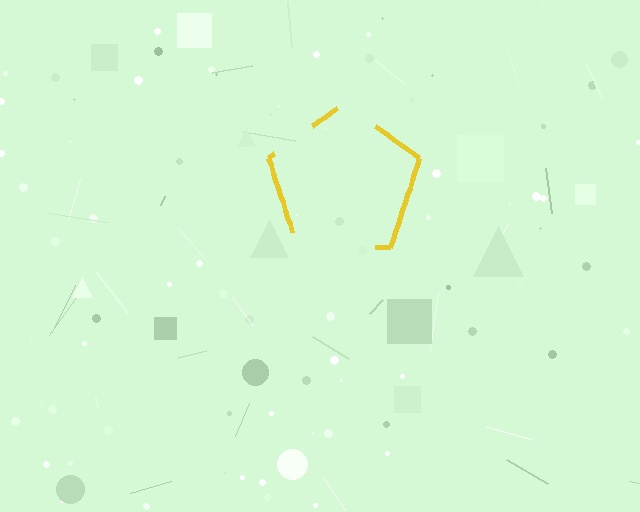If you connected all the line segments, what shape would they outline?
They would outline a pentagon.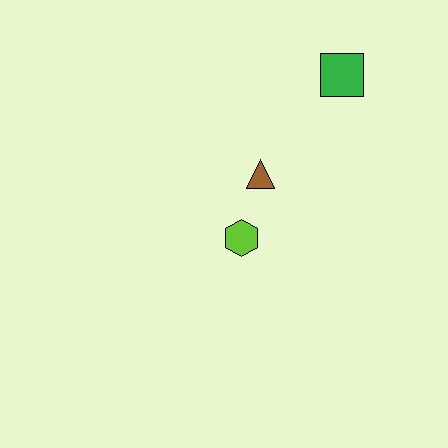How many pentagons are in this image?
There are no pentagons.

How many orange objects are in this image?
There are no orange objects.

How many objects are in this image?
There are 3 objects.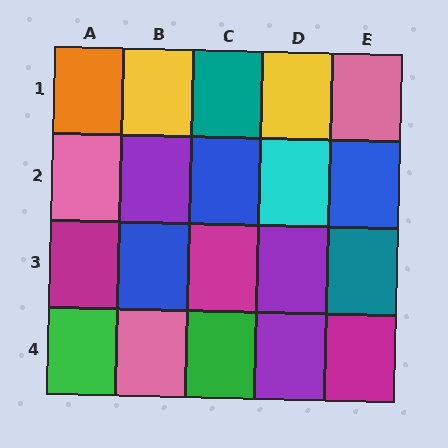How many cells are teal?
2 cells are teal.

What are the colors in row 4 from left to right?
Green, pink, green, purple, magenta.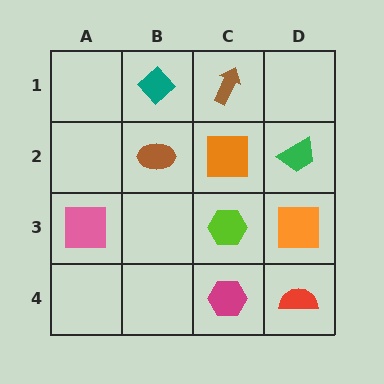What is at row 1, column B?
A teal diamond.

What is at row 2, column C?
An orange square.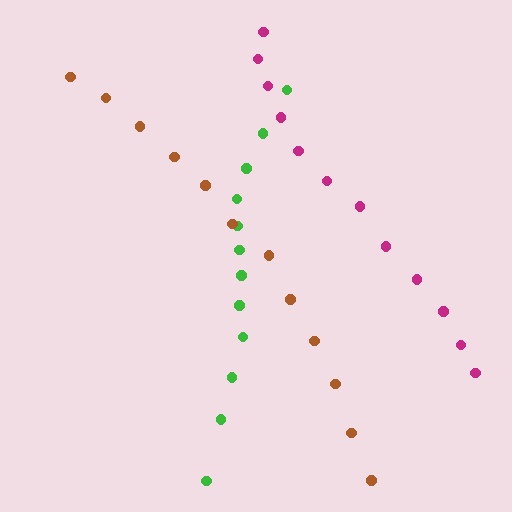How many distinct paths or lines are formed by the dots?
There are 3 distinct paths.